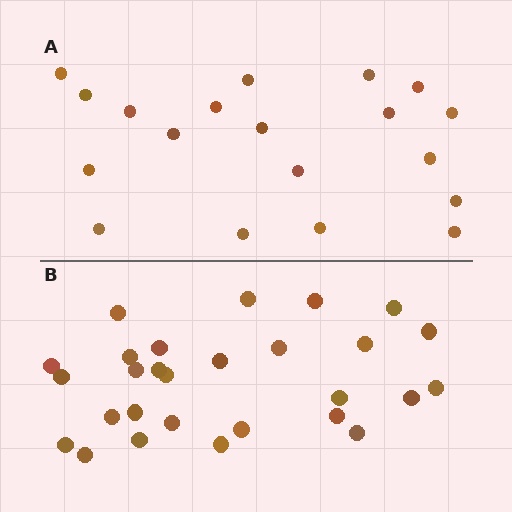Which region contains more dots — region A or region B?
Region B (the bottom region) has more dots.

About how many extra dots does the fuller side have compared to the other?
Region B has roughly 8 or so more dots than region A.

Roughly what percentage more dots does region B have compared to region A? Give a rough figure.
About 45% more.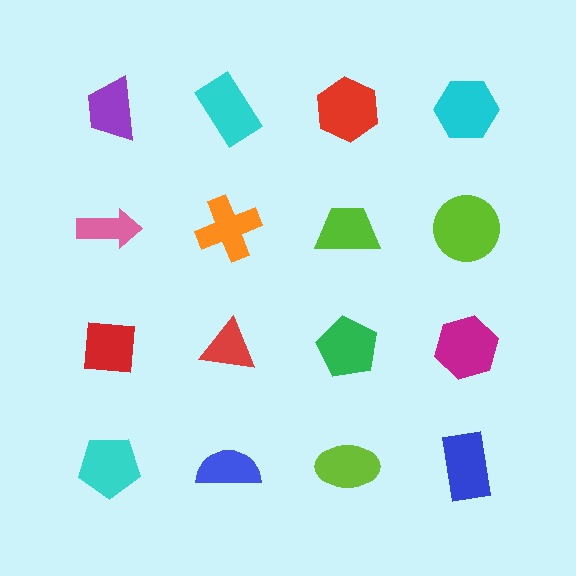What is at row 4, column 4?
A blue rectangle.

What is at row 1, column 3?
A red hexagon.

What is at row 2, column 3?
A lime trapezoid.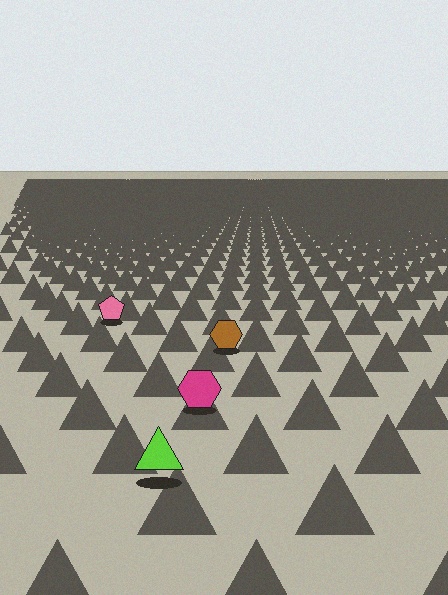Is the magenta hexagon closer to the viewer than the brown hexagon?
Yes. The magenta hexagon is closer — you can tell from the texture gradient: the ground texture is coarser near it.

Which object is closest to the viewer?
The lime triangle is closest. The texture marks near it are larger and more spread out.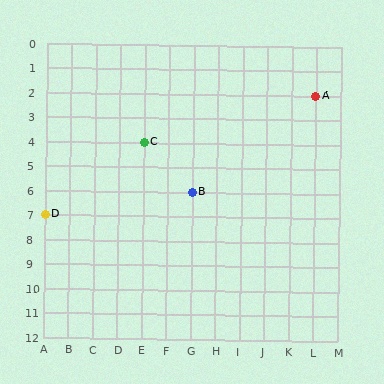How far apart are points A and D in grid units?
Points A and D are 11 columns and 5 rows apart (about 12.1 grid units diagonally).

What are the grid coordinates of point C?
Point C is at grid coordinates (E, 4).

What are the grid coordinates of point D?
Point D is at grid coordinates (A, 7).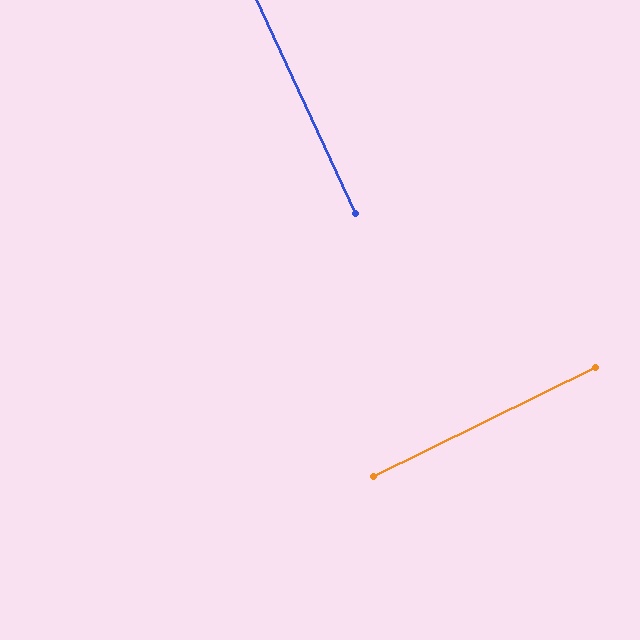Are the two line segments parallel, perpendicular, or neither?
Perpendicular — they meet at approximately 89°.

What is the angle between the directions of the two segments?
Approximately 89 degrees.